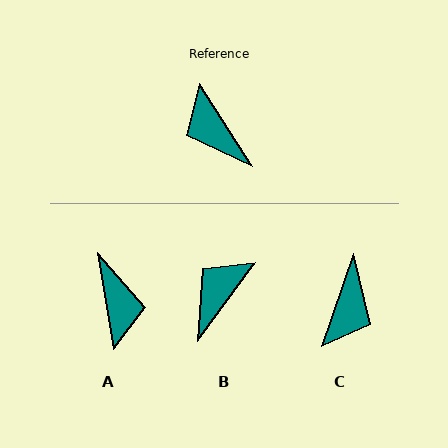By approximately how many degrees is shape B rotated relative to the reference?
Approximately 69 degrees clockwise.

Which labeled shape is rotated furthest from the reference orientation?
A, about 157 degrees away.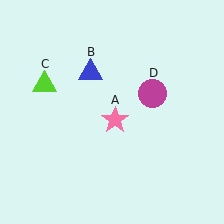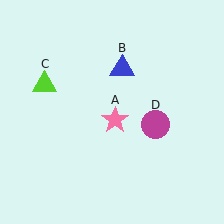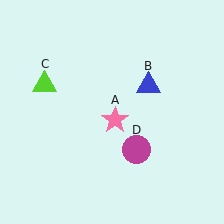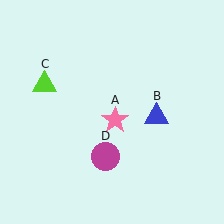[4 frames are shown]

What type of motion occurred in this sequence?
The blue triangle (object B), magenta circle (object D) rotated clockwise around the center of the scene.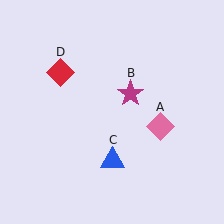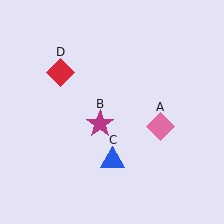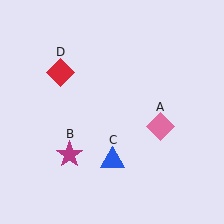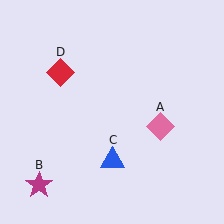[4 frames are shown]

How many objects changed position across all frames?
1 object changed position: magenta star (object B).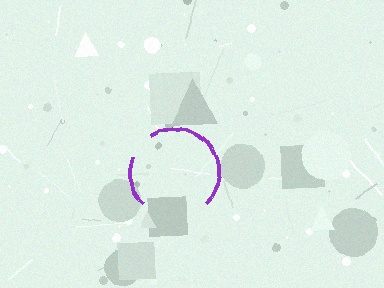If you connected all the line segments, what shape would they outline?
They would outline a circle.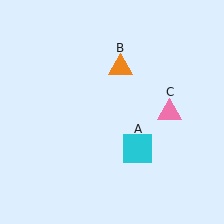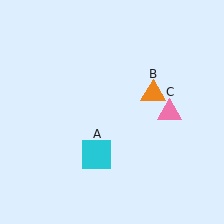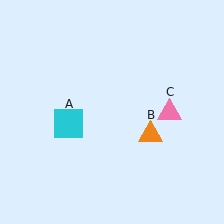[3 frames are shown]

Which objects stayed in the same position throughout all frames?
Pink triangle (object C) remained stationary.